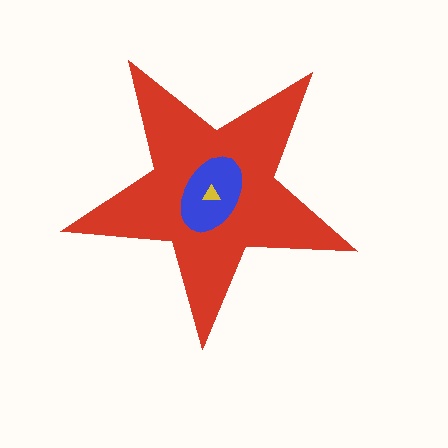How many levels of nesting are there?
3.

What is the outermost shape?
The red star.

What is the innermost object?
The yellow triangle.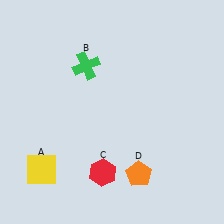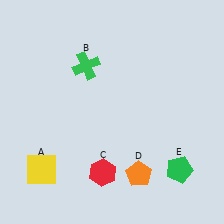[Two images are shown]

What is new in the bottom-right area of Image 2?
A green pentagon (E) was added in the bottom-right area of Image 2.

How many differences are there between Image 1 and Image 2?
There is 1 difference between the two images.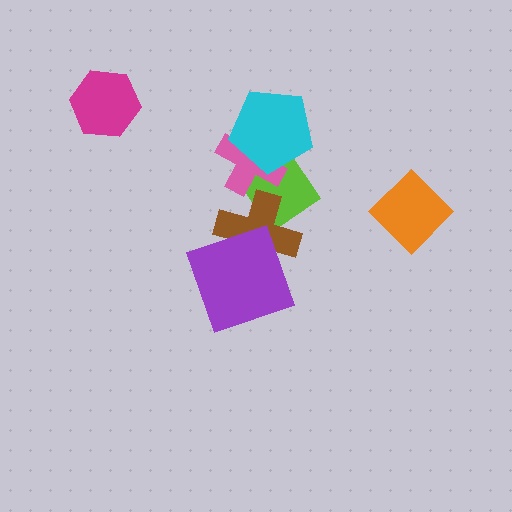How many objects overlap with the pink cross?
2 objects overlap with the pink cross.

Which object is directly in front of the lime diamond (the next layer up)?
The pink cross is directly in front of the lime diamond.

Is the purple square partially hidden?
No, no other shape covers it.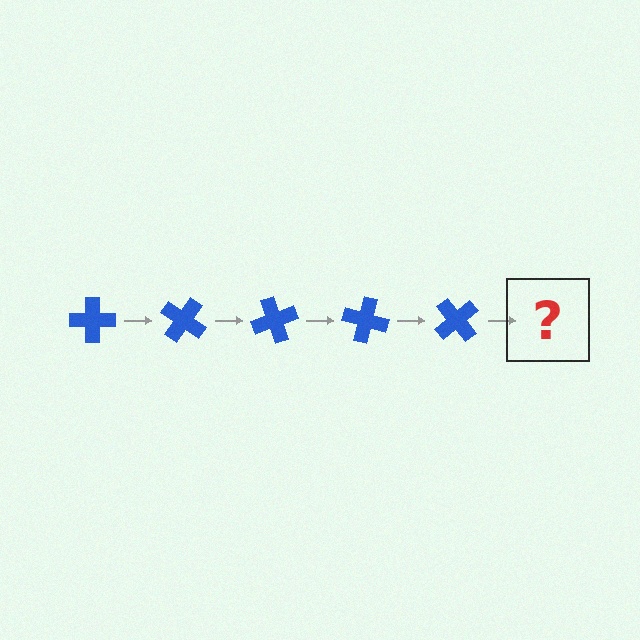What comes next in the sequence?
The next element should be a blue cross rotated 175 degrees.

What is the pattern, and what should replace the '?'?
The pattern is that the cross rotates 35 degrees each step. The '?' should be a blue cross rotated 175 degrees.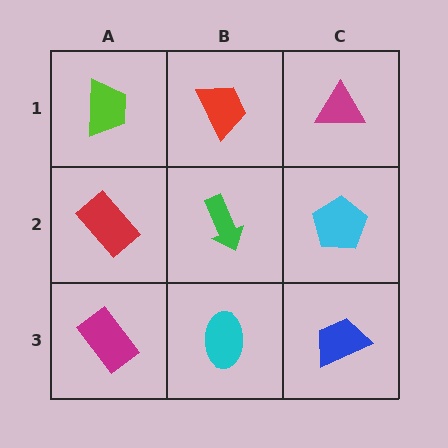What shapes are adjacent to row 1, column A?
A red rectangle (row 2, column A), a red trapezoid (row 1, column B).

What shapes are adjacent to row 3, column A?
A red rectangle (row 2, column A), a cyan ellipse (row 3, column B).